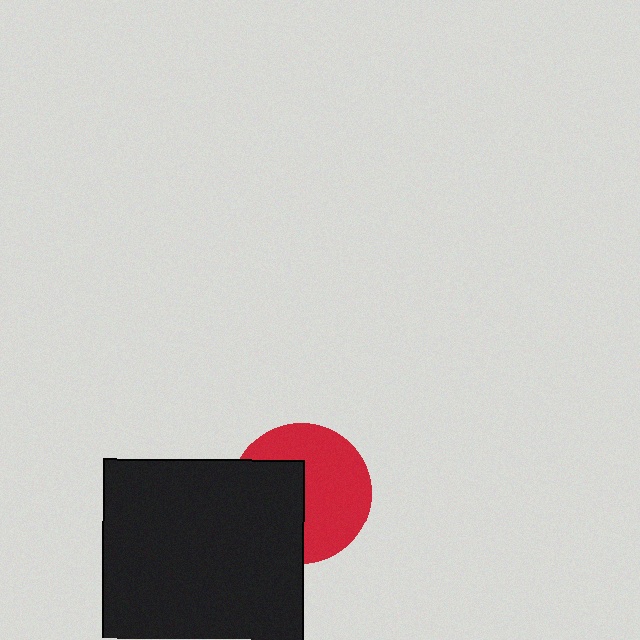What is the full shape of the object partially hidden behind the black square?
The partially hidden object is a red circle.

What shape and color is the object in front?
The object in front is a black square.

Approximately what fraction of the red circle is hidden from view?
Roughly 42% of the red circle is hidden behind the black square.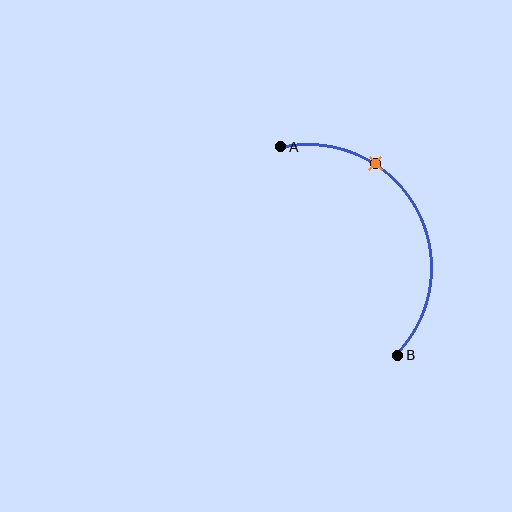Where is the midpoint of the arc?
The arc midpoint is the point on the curve farthest from the straight line joining A and B. It sits to the right of that line.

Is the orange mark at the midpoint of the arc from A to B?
No. The orange mark lies on the arc but is closer to endpoint A. The arc midpoint would be at the point on the curve equidistant along the arc from both A and B.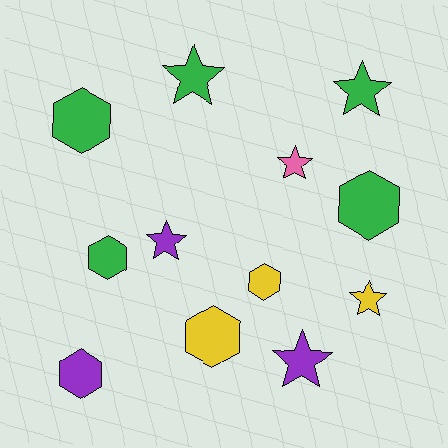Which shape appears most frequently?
Star, with 6 objects.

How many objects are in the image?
There are 12 objects.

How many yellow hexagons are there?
There are 2 yellow hexagons.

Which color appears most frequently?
Green, with 5 objects.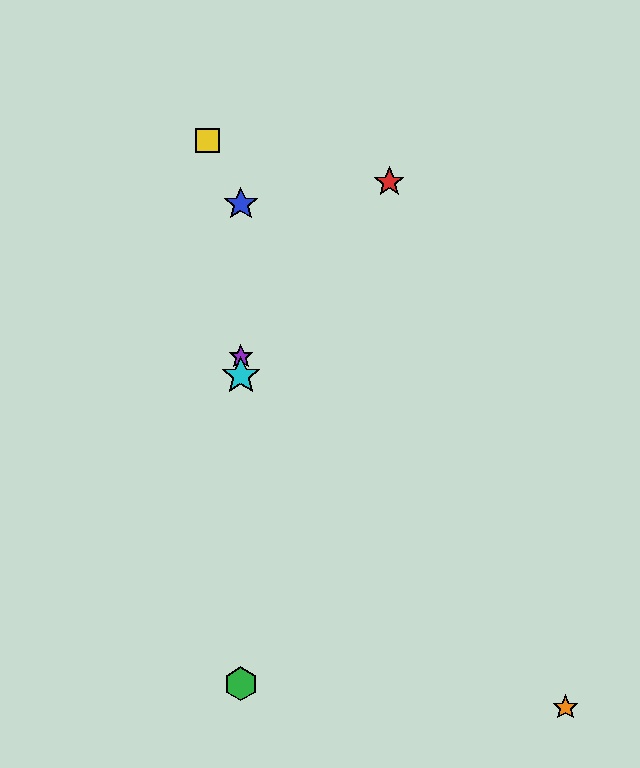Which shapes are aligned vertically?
The blue star, the green hexagon, the purple star, the cyan star are aligned vertically.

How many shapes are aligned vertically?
4 shapes (the blue star, the green hexagon, the purple star, the cyan star) are aligned vertically.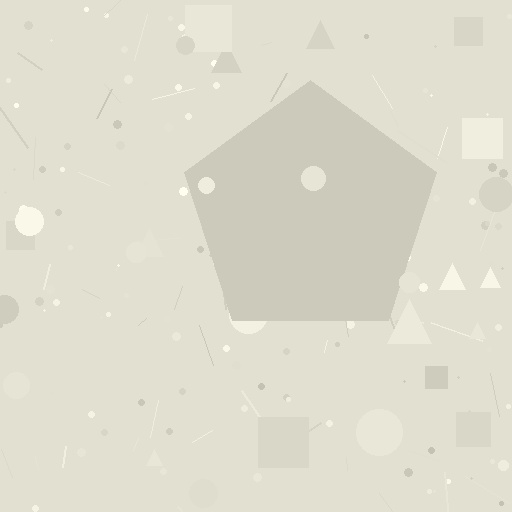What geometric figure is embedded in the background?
A pentagon is embedded in the background.